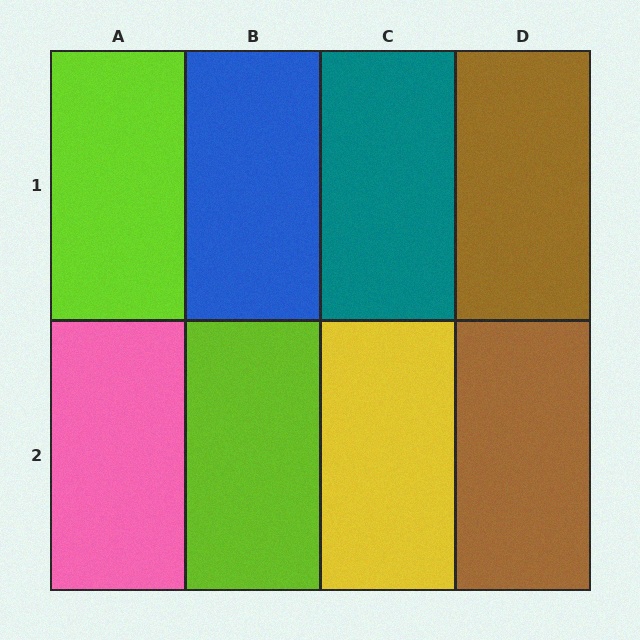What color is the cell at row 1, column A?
Lime.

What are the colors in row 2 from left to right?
Pink, lime, yellow, brown.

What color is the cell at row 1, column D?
Brown.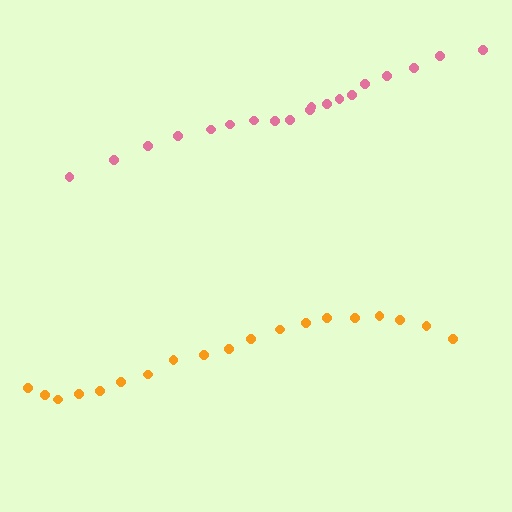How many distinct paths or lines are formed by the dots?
There are 2 distinct paths.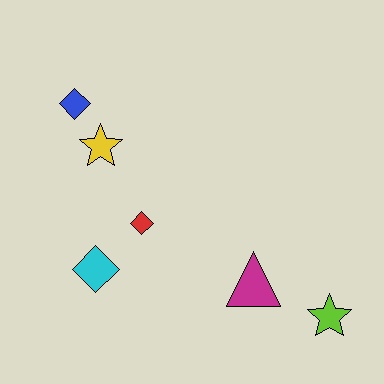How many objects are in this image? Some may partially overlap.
There are 6 objects.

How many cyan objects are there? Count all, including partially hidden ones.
There is 1 cyan object.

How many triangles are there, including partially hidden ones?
There is 1 triangle.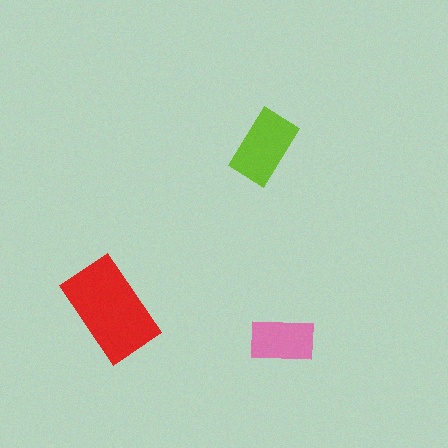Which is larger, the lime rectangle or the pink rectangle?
The lime one.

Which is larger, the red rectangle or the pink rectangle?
The red one.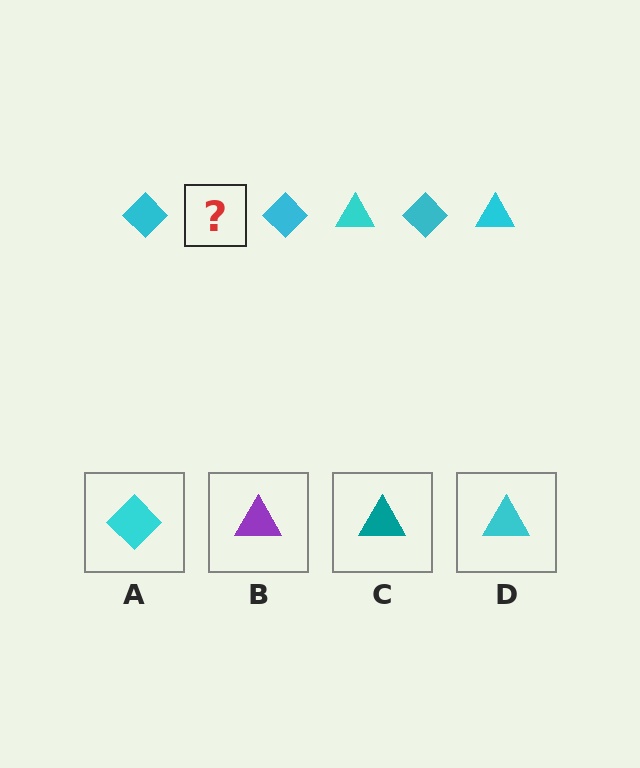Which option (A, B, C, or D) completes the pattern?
D.